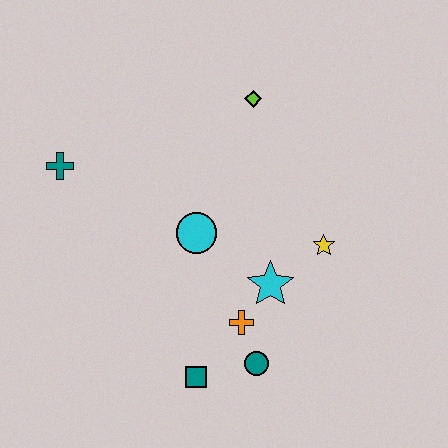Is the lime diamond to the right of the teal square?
Yes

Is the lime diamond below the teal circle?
No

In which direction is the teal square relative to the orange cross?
The teal square is below the orange cross.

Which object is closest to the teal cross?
The cyan circle is closest to the teal cross.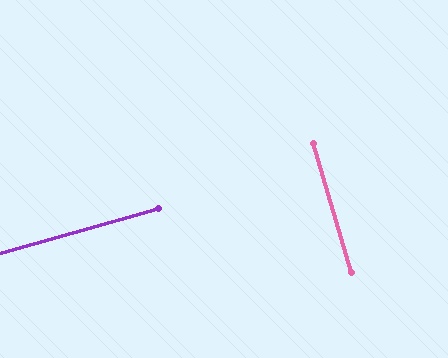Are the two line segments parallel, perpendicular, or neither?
Perpendicular — they meet at approximately 89°.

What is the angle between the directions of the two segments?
Approximately 89 degrees.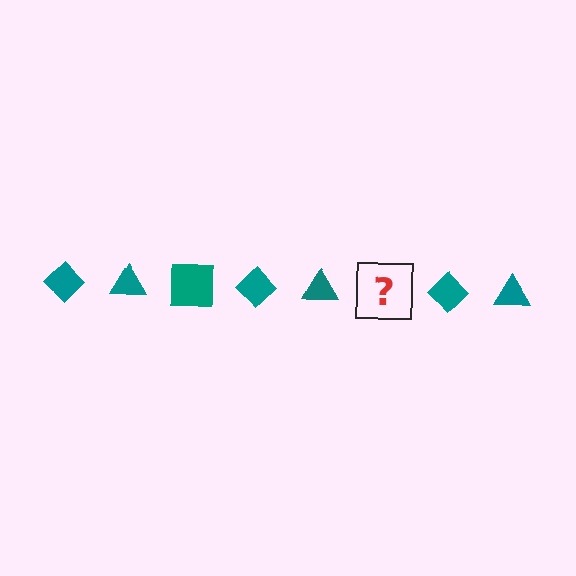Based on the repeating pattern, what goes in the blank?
The blank should be a teal square.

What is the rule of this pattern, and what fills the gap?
The rule is that the pattern cycles through diamond, triangle, square shapes in teal. The gap should be filled with a teal square.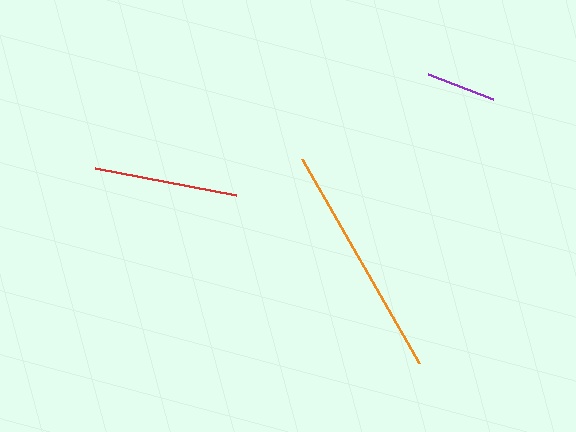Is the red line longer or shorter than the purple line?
The red line is longer than the purple line.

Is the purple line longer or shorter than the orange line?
The orange line is longer than the purple line.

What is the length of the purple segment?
The purple segment is approximately 70 pixels long.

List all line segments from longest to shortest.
From longest to shortest: orange, red, purple.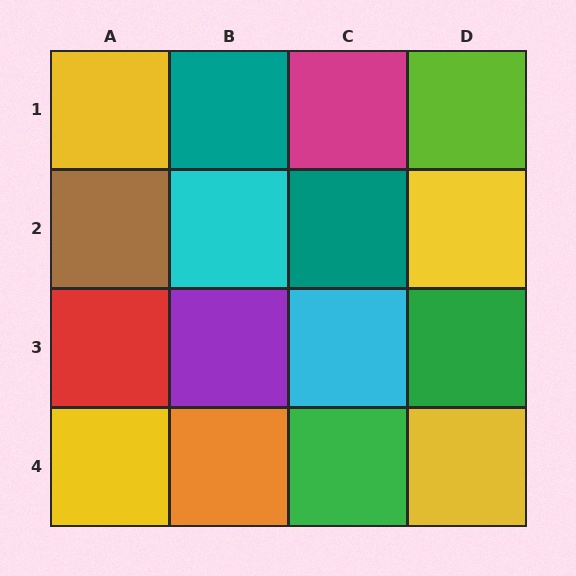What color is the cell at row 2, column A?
Brown.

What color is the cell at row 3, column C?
Cyan.